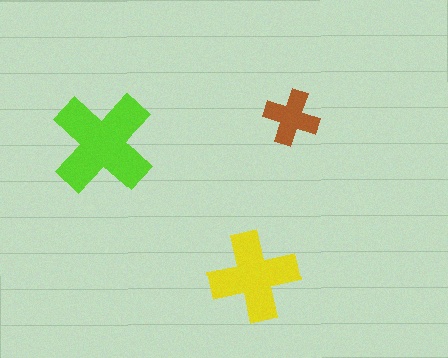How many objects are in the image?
There are 3 objects in the image.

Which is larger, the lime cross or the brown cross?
The lime one.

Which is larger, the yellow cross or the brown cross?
The yellow one.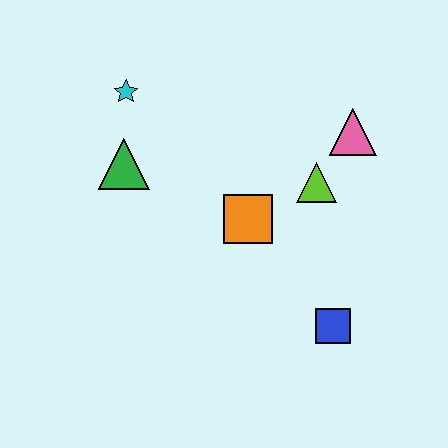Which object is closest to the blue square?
The orange square is closest to the blue square.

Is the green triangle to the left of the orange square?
Yes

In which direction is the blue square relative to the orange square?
The blue square is below the orange square.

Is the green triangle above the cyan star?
No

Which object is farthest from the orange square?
The cyan star is farthest from the orange square.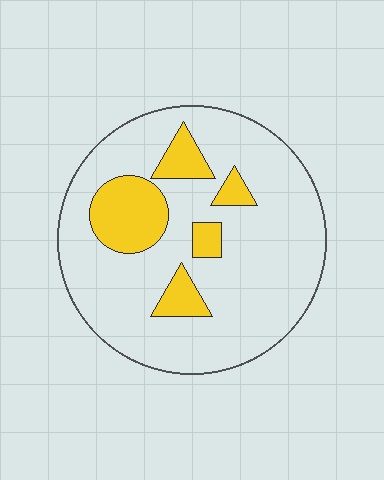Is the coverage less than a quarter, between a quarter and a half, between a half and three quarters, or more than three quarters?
Less than a quarter.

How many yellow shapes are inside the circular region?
5.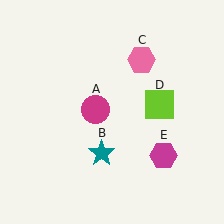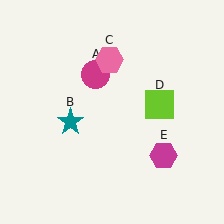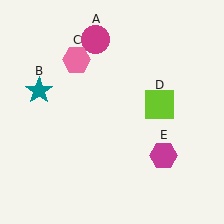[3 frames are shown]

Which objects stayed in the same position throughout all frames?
Lime square (object D) and magenta hexagon (object E) remained stationary.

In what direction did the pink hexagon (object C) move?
The pink hexagon (object C) moved left.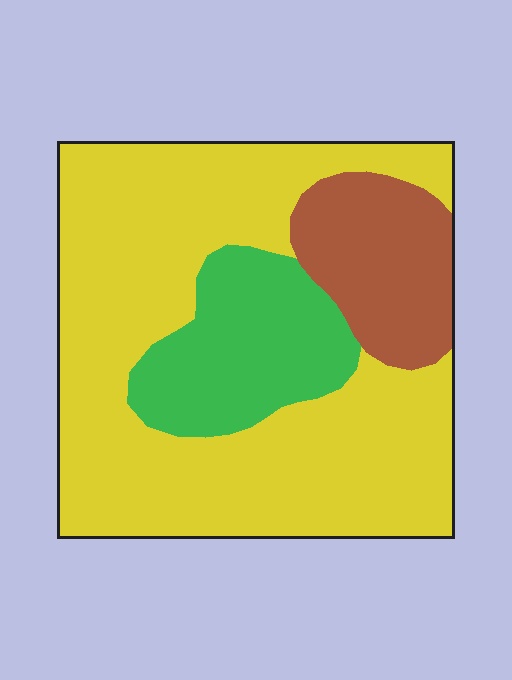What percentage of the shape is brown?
Brown covers roughly 15% of the shape.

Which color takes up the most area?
Yellow, at roughly 65%.